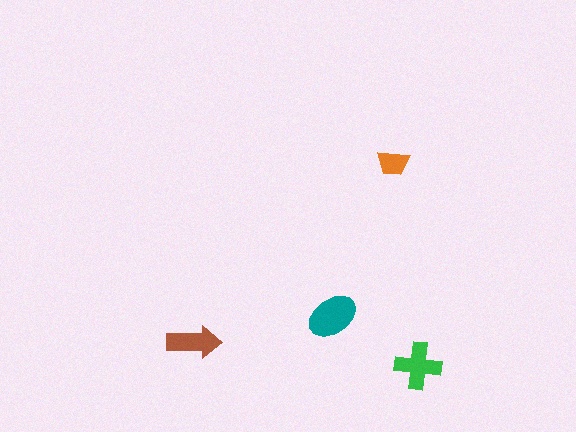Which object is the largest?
The teal ellipse.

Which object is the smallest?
The orange trapezoid.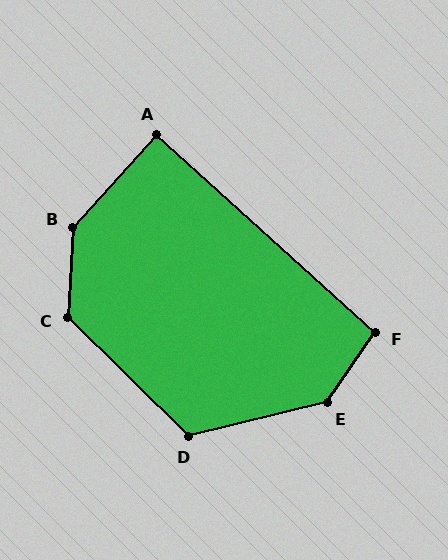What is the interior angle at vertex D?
Approximately 122 degrees (obtuse).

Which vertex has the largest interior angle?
B, at approximately 141 degrees.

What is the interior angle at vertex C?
Approximately 132 degrees (obtuse).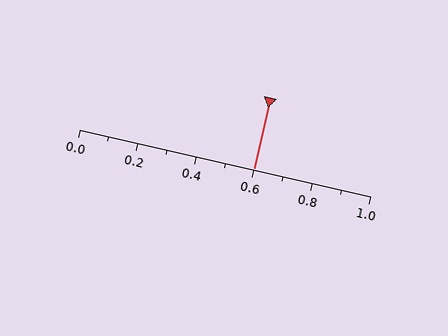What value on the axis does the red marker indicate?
The marker indicates approximately 0.6.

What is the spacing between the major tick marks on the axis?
The major ticks are spaced 0.2 apart.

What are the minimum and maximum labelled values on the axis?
The axis runs from 0.0 to 1.0.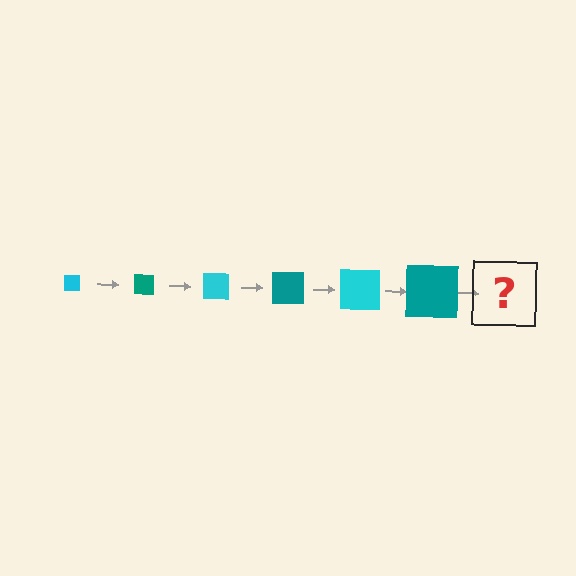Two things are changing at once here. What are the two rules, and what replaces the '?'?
The two rules are that the square grows larger each step and the color cycles through cyan and teal. The '?' should be a cyan square, larger than the previous one.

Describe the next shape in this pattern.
It should be a cyan square, larger than the previous one.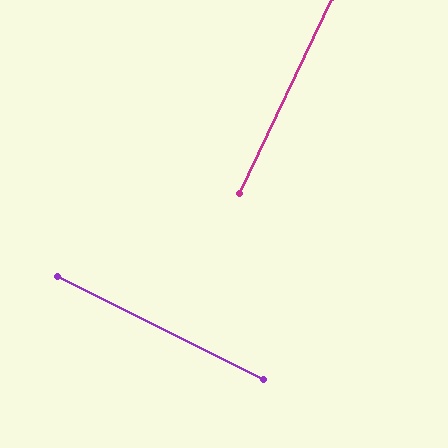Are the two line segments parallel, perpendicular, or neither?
Perpendicular — they meet at approximately 89°.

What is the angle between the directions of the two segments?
Approximately 89 degrees.